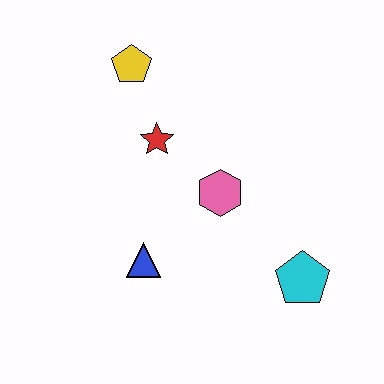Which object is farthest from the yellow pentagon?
The cyan pentagon is farthest from the yellow pentagon.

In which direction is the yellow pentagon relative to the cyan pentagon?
The yellow pentagon is above the cyan pentagon.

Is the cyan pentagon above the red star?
No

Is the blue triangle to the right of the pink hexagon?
No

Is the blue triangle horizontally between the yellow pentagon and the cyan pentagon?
Yes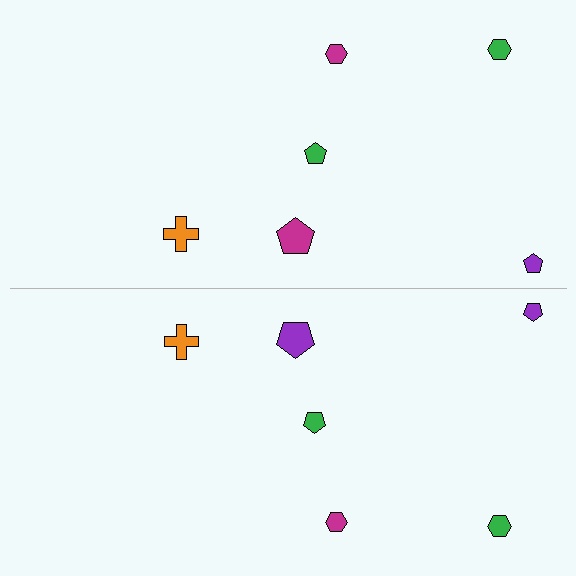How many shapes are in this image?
There are 12 shapes in this image.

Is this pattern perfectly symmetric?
No, the pattern is not perfectly symmetric. The purple pentagon on the bottom side breaks the symmetry — its mirror counterpart is magenta.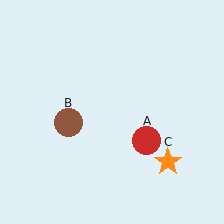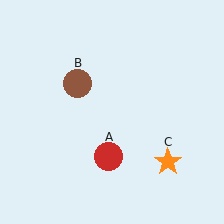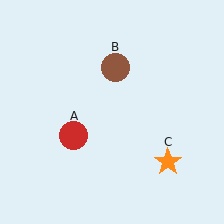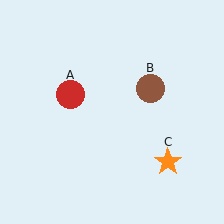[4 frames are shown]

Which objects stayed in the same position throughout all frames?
Orange star (object C) remained stationary.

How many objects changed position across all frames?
2 objects changed position: red circle (object A), brown circle (object B).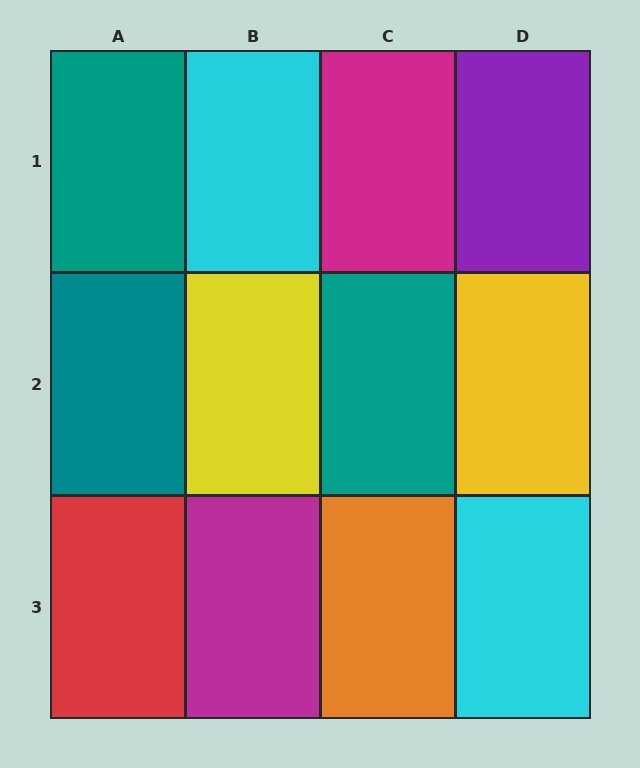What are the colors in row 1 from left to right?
Teal, cyan, magenta, purple.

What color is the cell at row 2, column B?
Yellow.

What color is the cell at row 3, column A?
Red.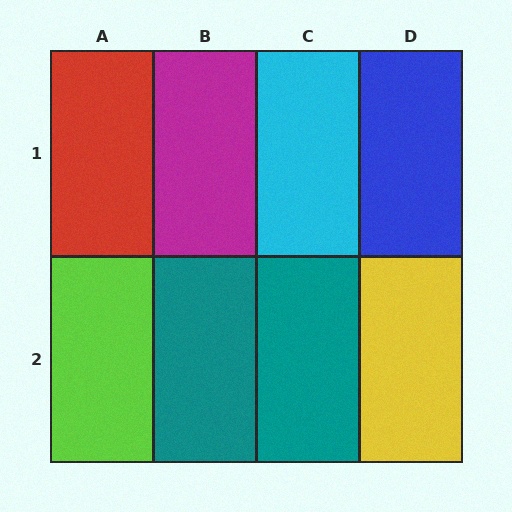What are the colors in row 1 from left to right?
Red, magenta, cyan, blue.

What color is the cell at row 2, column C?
Teal.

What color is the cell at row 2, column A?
Lime.